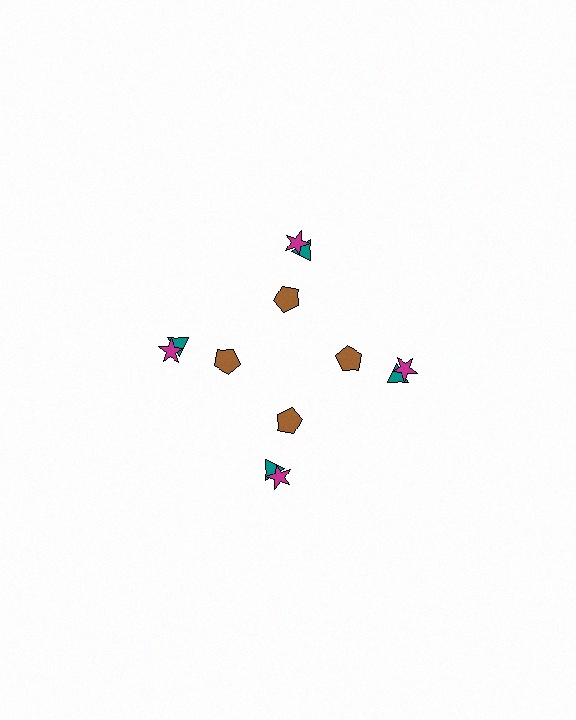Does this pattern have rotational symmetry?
Yes, this pattern has 4-fold rotational symmetry. It looks the same after rotating 90 degrees around the center.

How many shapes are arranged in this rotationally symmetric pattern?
There are 12 shapes, arranged in 4 groups of 3.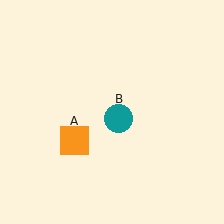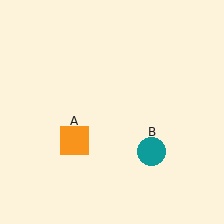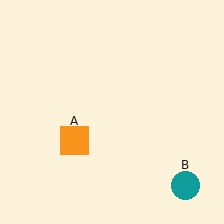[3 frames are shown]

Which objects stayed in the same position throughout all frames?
Orange square (object A) remained stationary.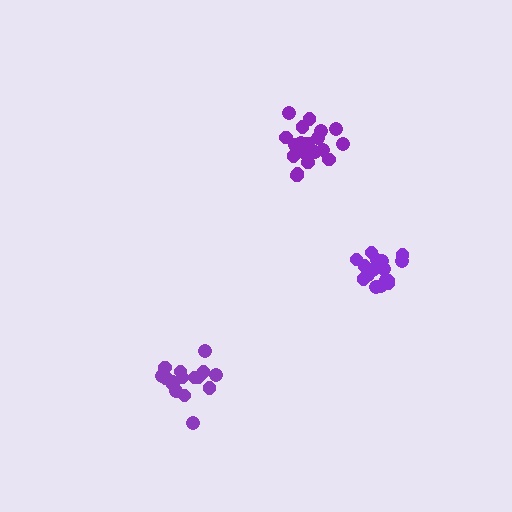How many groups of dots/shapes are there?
There are 3 groups.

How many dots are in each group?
Group 1: 17 dots, Group 2: 16 dots, Group 3: 19 dots (52 total).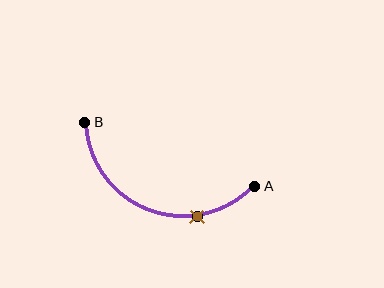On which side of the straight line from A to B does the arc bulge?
The arc bulges below the straight line connecting A and B.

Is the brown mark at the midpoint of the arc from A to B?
No. The brown mark lies on the arc but is closer to endpoint A. The arc midpoint would be at the point on the curve equidistant along the arc from both A and B.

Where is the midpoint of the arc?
The arc midpoint is the point on the curve farthest from the straight line joining A and B. It sits below that line.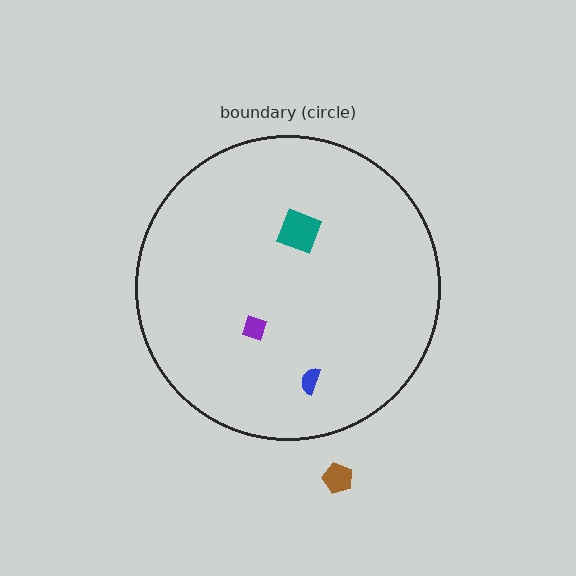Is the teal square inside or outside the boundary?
Inside.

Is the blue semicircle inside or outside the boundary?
Inside.